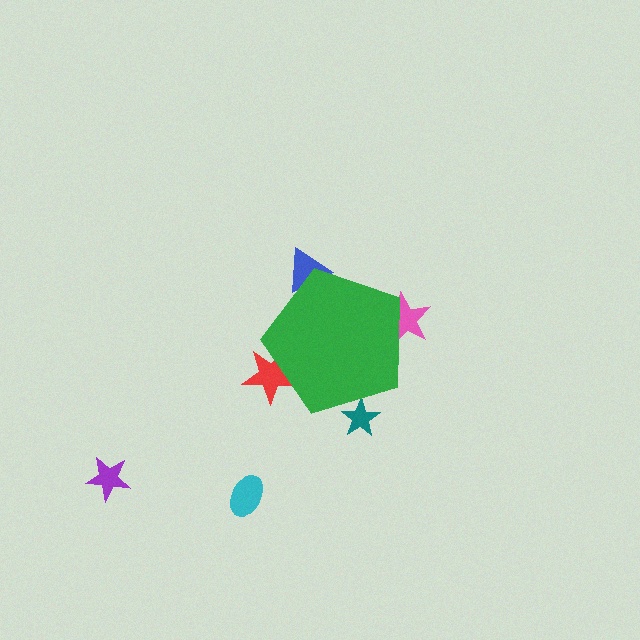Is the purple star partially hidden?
No, the purple star is fully visible.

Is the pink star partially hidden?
Yes, the pink star is partially hidden behind the green pentagon.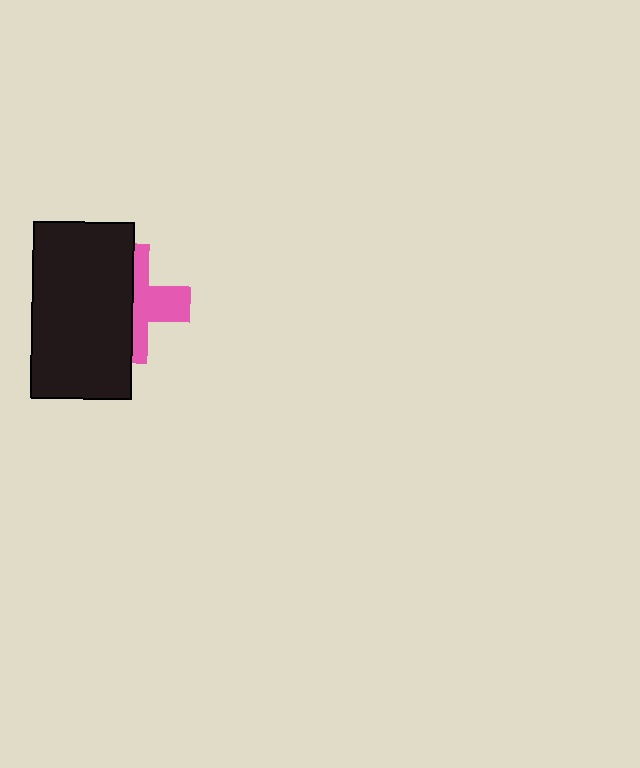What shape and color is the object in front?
The object in front is a black rectangle.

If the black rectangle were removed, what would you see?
You would see the complete pink cross.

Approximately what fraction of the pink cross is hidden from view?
Roughly 53% of the pink cross is hidden behind the black rectangle.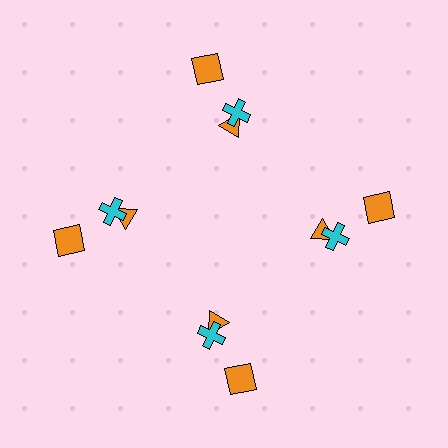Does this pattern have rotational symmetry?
Yes, this pattern has 4-fold rotational symmetry. It looks the same after rotating 90 degrees around the center.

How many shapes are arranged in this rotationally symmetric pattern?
There are 12 shapes, arranged in 4 groups of 3.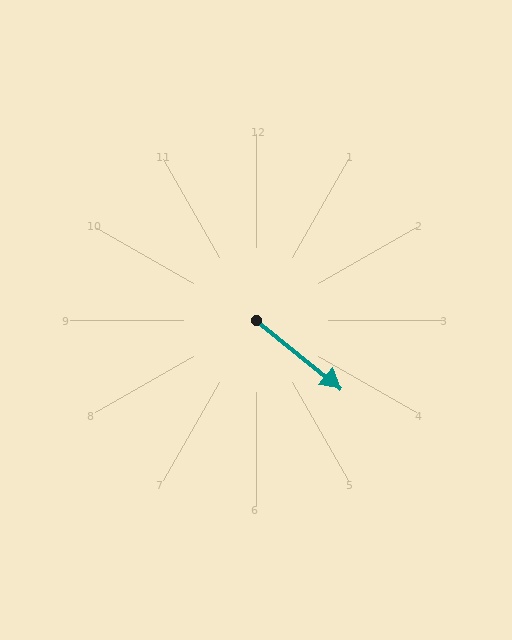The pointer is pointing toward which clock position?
Roughly 4 o'clock.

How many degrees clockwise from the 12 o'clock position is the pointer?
Approximately 129 degrees.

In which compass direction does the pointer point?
Southeast.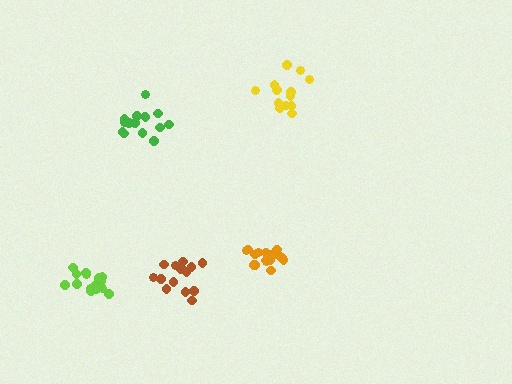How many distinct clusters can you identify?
There are 5 distinct clusters.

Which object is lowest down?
The brown cluster is bottommost.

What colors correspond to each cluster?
The clusters are colored: green, yellow, brown, lime, orange.